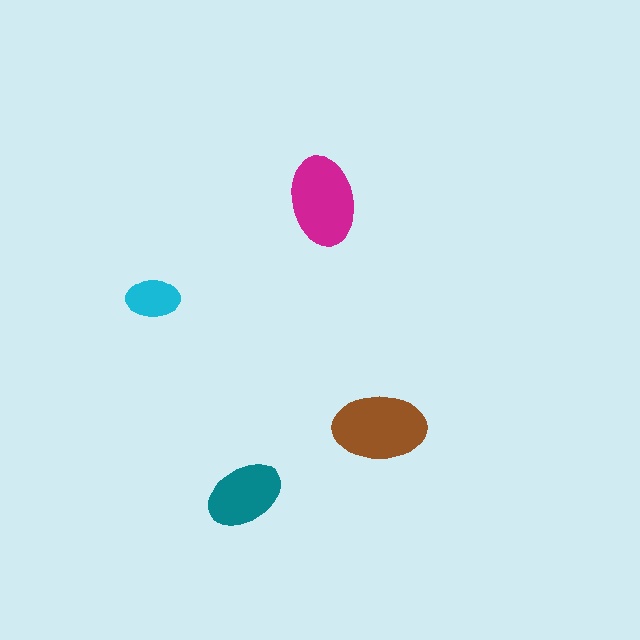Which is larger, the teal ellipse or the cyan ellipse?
The teal one.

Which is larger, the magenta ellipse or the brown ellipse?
The brown one.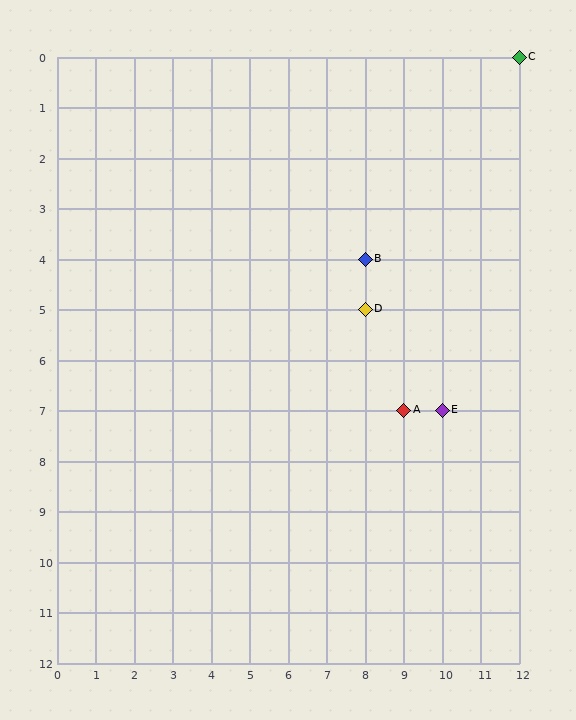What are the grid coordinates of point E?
Point E is at grid coordinates (10, 7).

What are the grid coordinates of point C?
Point C is at grid coordinates (12, 0).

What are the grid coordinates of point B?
Point B is at grid coordinates (8, 4).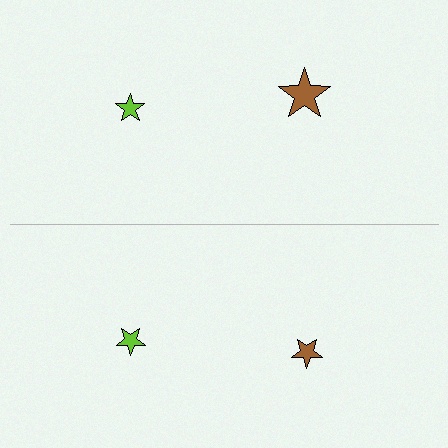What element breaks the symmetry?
The brown star on the bottom side has a different size than its mirror counterpart.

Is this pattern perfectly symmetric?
No, the pattern is not perfectly symmetric. The brown star on the bottom side has a different size than its mirror counterpart.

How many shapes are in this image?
There are 4 shapes in this image.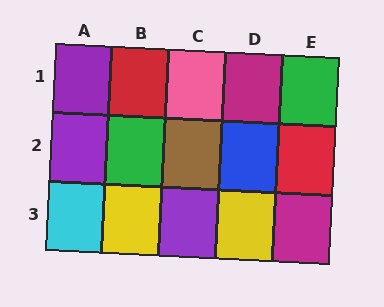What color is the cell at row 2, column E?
Red.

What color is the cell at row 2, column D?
Blue.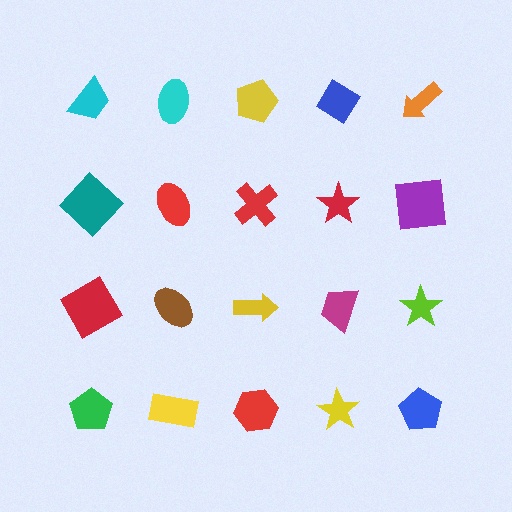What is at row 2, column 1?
A teal diamond.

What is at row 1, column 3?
A yellow pentagon.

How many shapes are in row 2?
5 shapes.